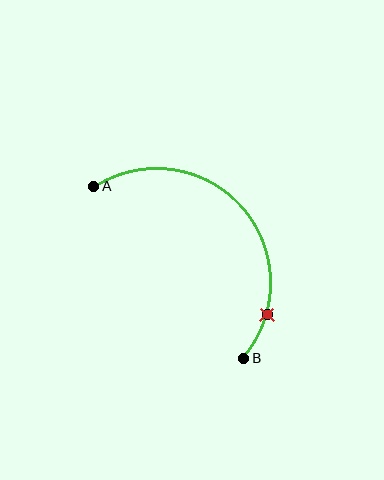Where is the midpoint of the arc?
The arc midpoint is the point on the curve farthest from the straight line joining A and B. It sits above and to the right of that line.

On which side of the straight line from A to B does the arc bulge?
The arc bulges above and to the right of the straight line connecting A and B.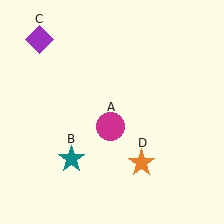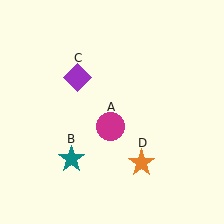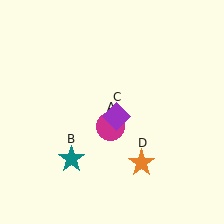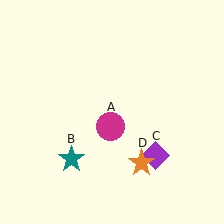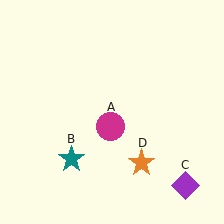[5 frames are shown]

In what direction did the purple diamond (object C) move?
The purple diamond (object C) moved down and to the right.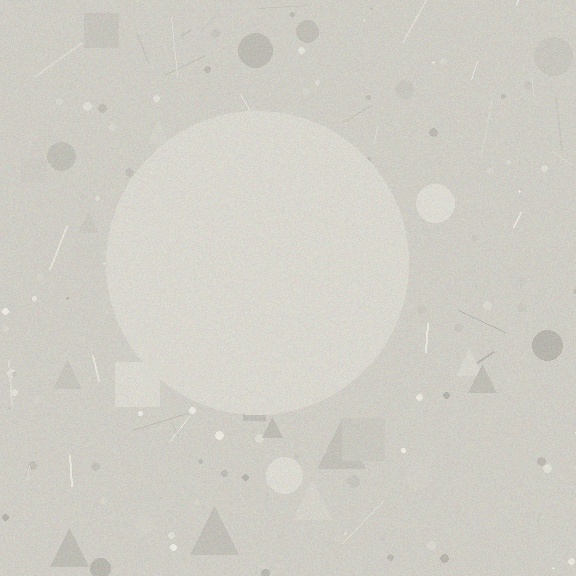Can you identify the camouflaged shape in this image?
The camouflaged shape is a circle.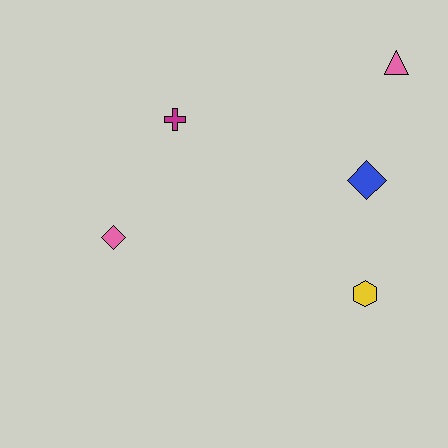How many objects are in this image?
There are 5 objects.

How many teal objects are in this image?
There are no teal objects.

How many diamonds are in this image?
There are 2 diamonds.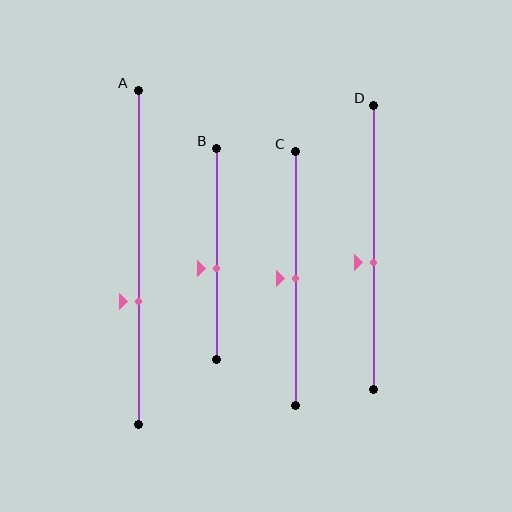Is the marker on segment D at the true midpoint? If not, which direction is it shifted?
No, the marker on segment D is shifted downward by about 5% of the segment length.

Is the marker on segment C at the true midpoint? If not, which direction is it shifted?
Yes, the marker on segment C is at the true midpoint.